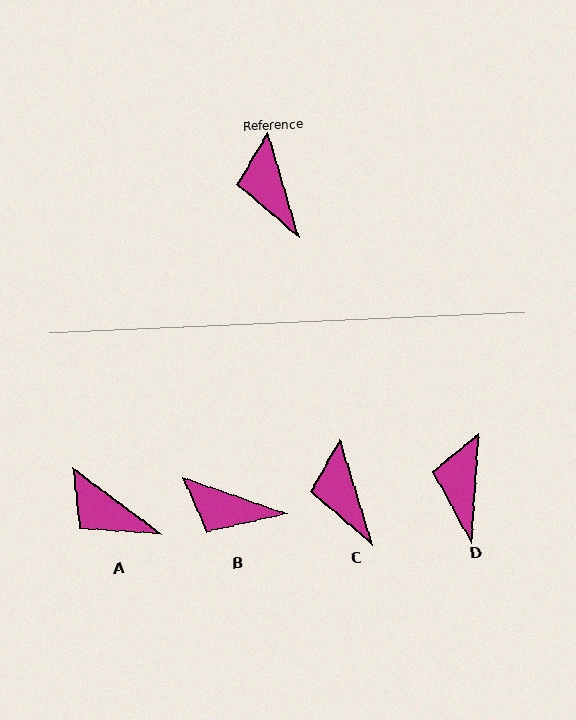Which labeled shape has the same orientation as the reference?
C.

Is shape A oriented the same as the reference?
No, it is off by about 37 degrees.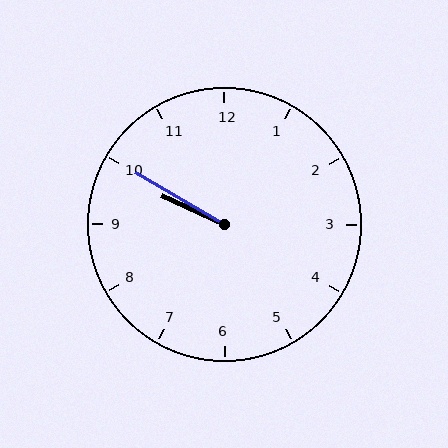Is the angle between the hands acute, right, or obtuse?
It is acute.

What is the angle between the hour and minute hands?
Approximately 5 degrees.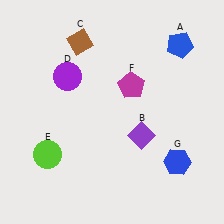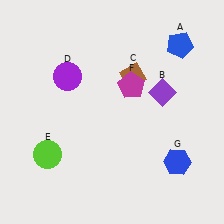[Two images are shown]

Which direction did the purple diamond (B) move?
The purple diamond (B) moved up.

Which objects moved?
The objects that moved are: the purple diamond (B), the brown diamond (C).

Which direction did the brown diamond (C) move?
The brown diamond (C) moved right.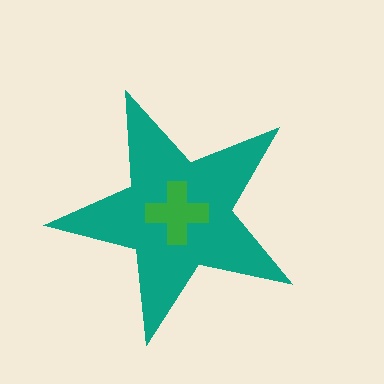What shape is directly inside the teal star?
The green cross.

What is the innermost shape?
The green cross.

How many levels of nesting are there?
2.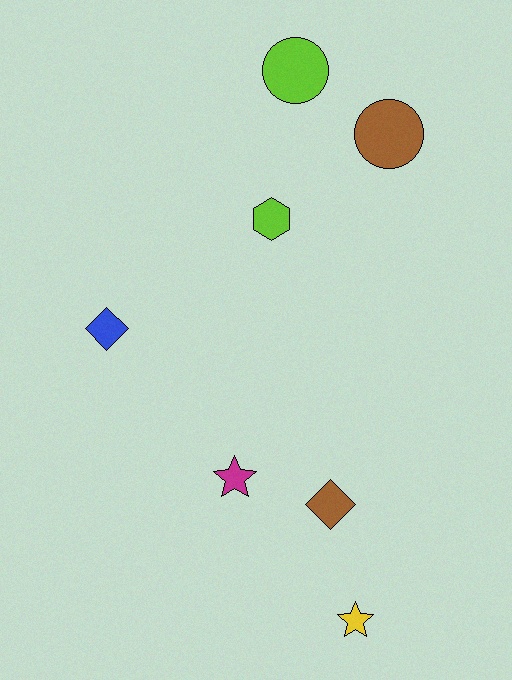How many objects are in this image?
There are 7 objects.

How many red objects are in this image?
There are no red objects.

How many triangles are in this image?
There are no triangles.